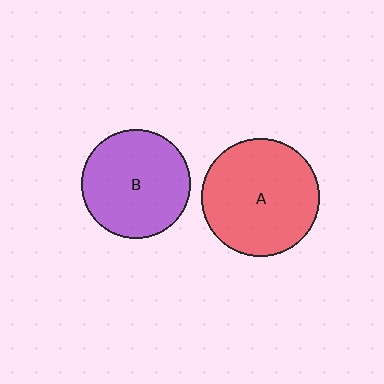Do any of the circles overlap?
No, none of the circles overlap.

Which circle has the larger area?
Circle A (red).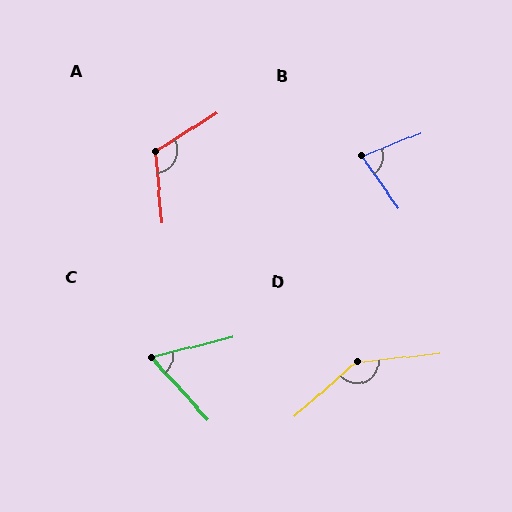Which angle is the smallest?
C, at approximately 61 degrees.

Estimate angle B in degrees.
Approximately 76 degrees.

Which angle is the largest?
D, at approximately 144 degrees.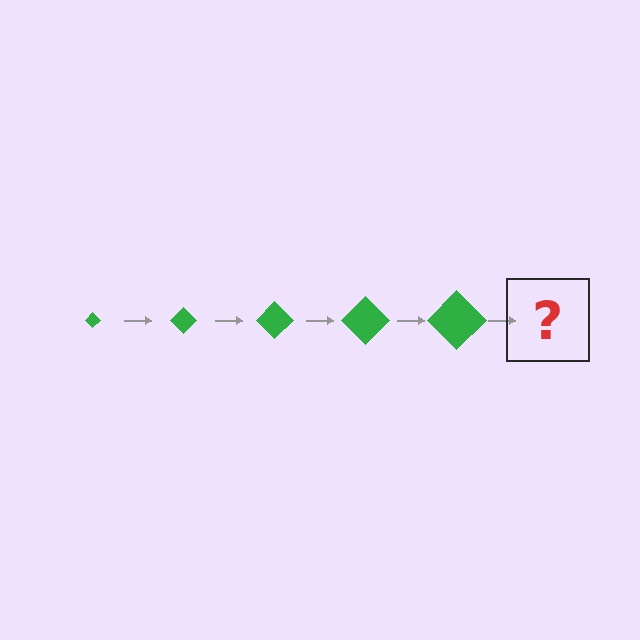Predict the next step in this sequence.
The next step is a green diamond, larger than the previous one.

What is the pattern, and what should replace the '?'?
The pattern is that the diamond gets progressively larger each step. The '?' should be a green diamond, larger than the previous one.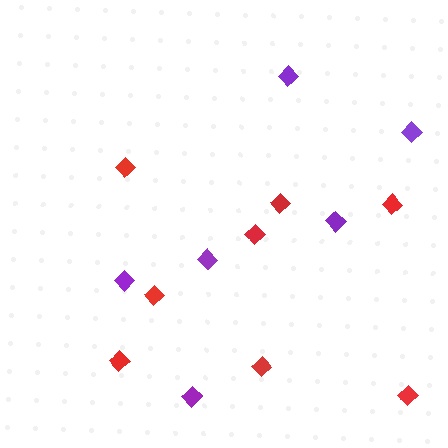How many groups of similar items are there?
There are 2 groups: one group of red diamonds (8) and one group of purple diamonds (6).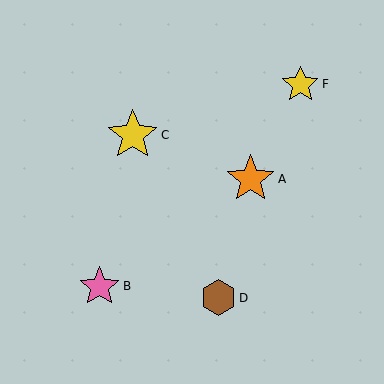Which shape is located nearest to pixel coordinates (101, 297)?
The pink star (labeled B) at (100, 286) is nearest to that location.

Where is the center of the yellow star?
The center of the yellow star is at (133, 135).